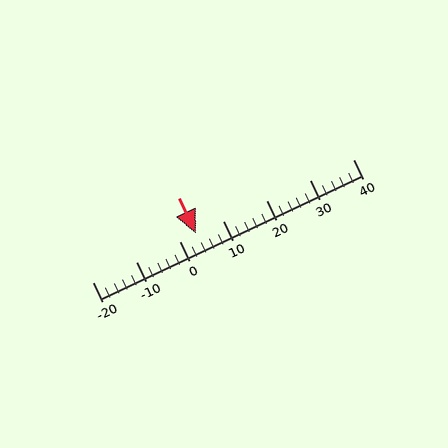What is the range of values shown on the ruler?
The ruler shows values from -20 to 40.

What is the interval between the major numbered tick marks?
The major tick marks are spaced 10 units apart.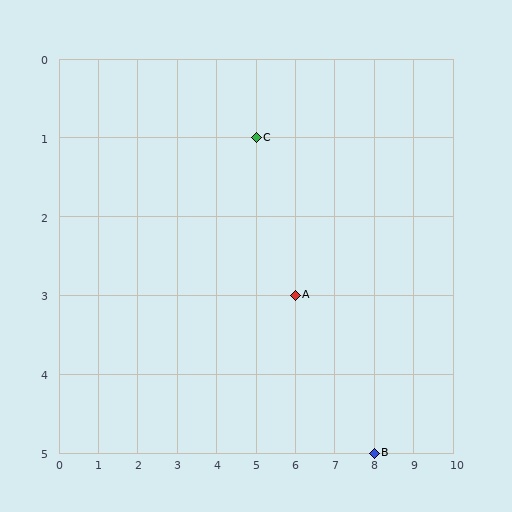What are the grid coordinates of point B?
Point B is at grid coordinates (8, 5).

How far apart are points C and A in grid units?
Points C and A are 1 column and 2 rows apart (about 2.2 grid units diagonally).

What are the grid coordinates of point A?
Point A is at grid coordinates (6, 3).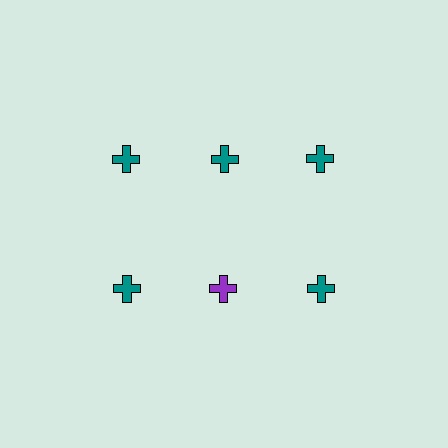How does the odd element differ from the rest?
It has a different color: purple instead of teal.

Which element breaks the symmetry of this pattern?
The purple cross in the second row, second from left column breaks the symmetry. All other shapes are teal crosses.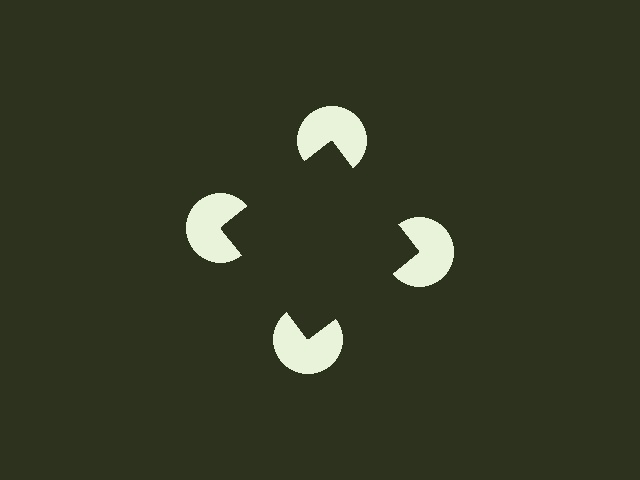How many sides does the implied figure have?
4 sides.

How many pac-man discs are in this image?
There are 4 — one at each vertex of the illusory square.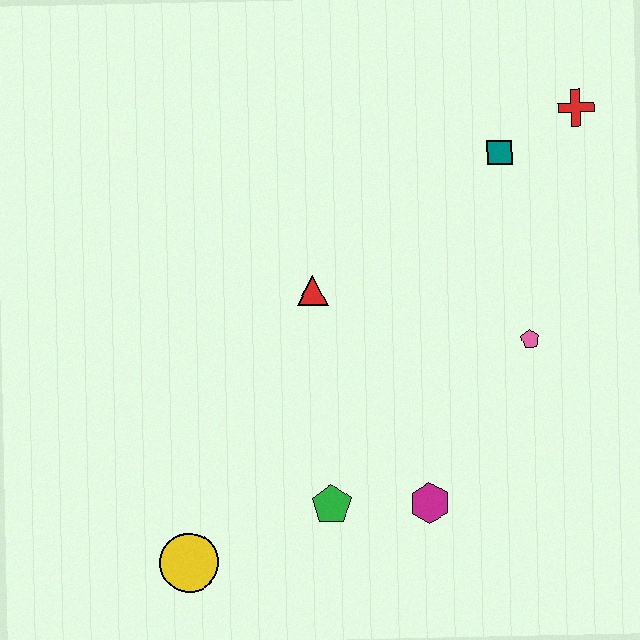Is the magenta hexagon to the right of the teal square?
No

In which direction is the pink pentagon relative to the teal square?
The pink pentagon is below the teal square.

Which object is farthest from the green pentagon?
The red cross is farthest from the green pentagon.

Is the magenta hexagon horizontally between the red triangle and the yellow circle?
No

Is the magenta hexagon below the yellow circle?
No